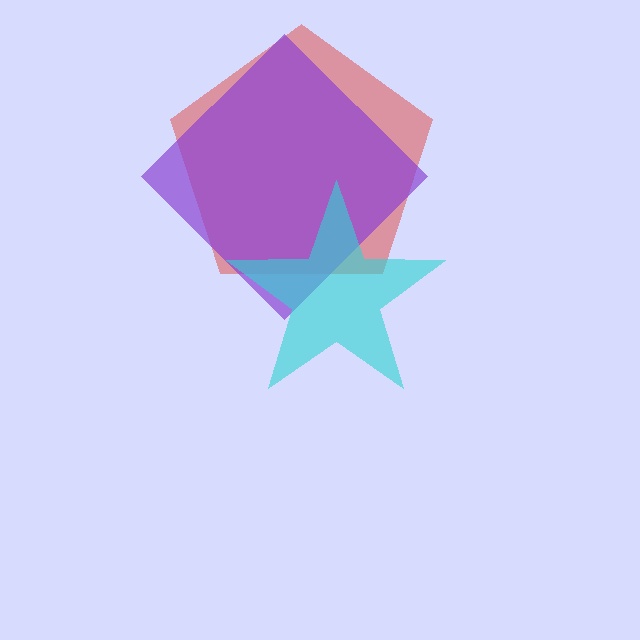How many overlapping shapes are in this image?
There are 3 overlapping shapes in the image.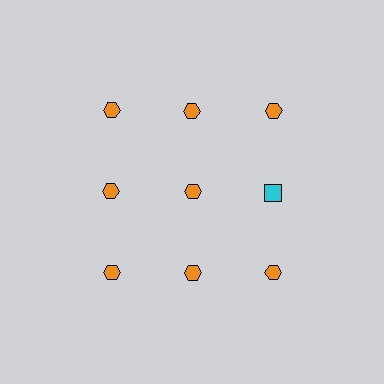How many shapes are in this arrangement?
There are 9 shapes arranged in a grid pattern.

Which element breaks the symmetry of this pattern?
The cyan square in the second row, center column breaks the symmetry. All other shapes are orange hexagons.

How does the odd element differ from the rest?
It differs in both color (cyan instead of orange) and shape (square instead of hexagon).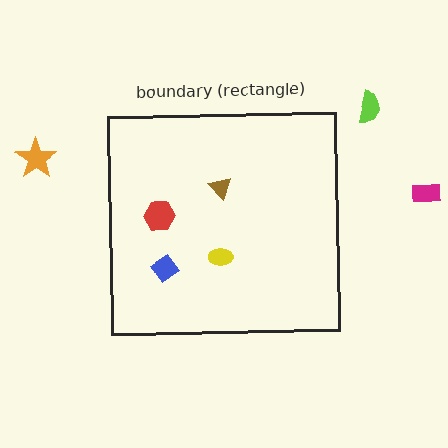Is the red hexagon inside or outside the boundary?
Inside.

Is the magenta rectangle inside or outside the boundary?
Outside.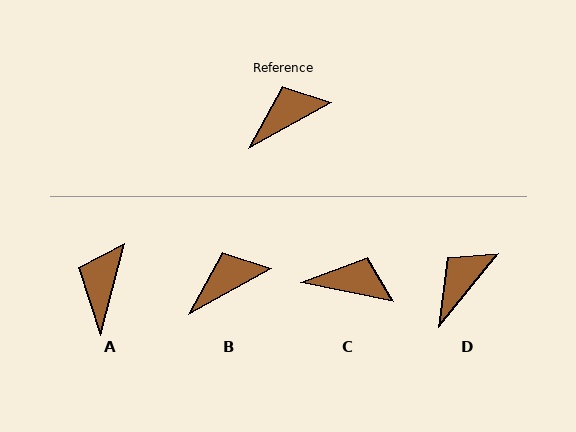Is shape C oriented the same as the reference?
No, it is off by about 41 degrees.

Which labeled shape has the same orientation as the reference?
B.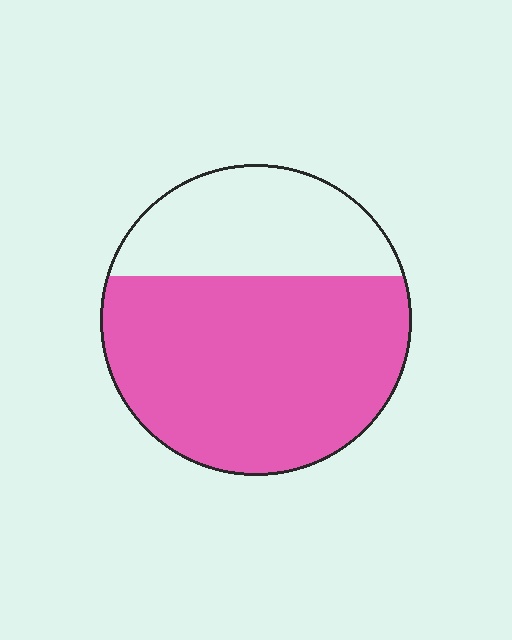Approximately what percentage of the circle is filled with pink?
Approximately 70%.